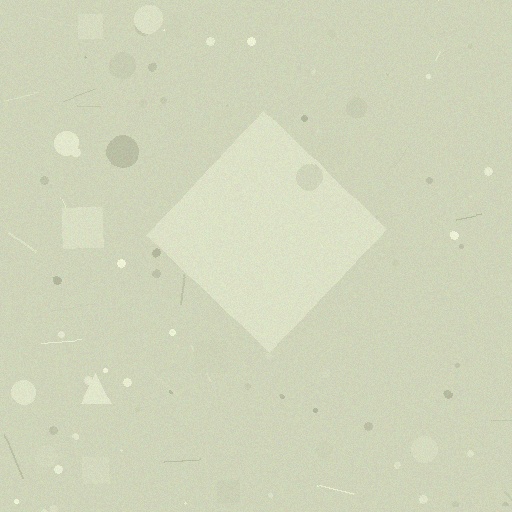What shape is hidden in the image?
A diamond is hidden in the image.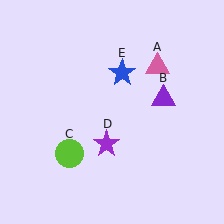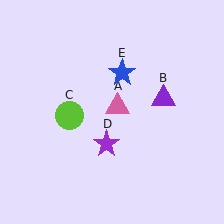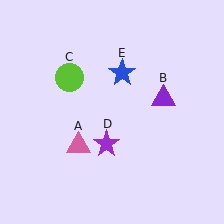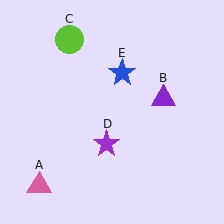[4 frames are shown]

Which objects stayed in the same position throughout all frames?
Purple triangle (object B) and purple star (object D) and blue star (object E) remained stationary.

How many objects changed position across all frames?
2 objects changed position: pink triangle (object A), lime circle (object C).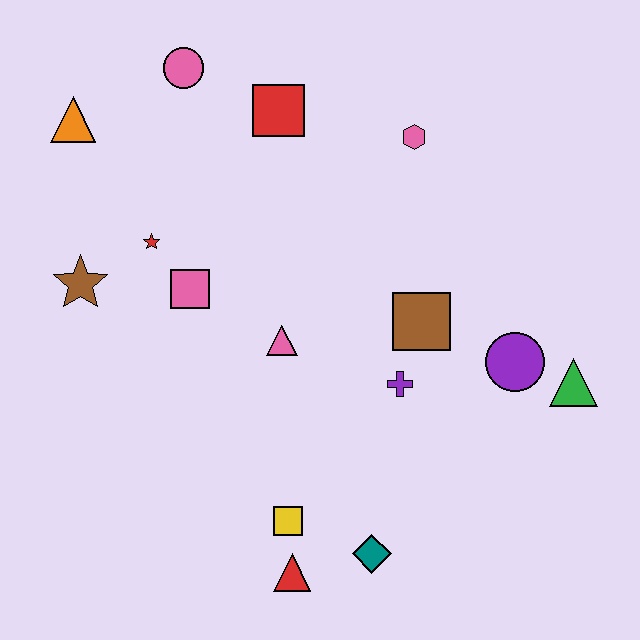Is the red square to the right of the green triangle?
No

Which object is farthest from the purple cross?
The orange triangle is farthest from the purple cross.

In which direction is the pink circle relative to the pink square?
The pink circle is above the pink square.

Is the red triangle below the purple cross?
Yes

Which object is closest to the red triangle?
The yellow square is closest to the red triangle.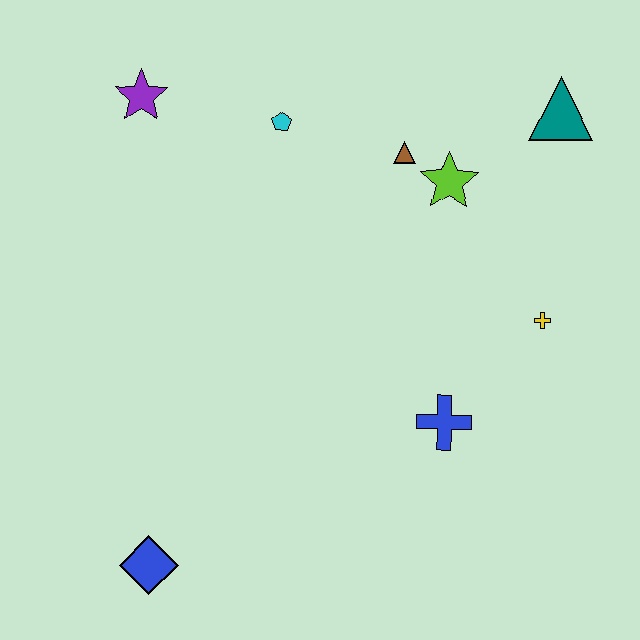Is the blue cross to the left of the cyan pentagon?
No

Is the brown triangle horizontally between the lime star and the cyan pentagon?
Yes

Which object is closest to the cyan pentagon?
The brown triangle is closest to the cyan pentagon.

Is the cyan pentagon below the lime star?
No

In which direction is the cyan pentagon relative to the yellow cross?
The cyan pentagon is to the left of the yellow cross.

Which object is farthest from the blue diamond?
The teal triangle is farthest from the blue diamond.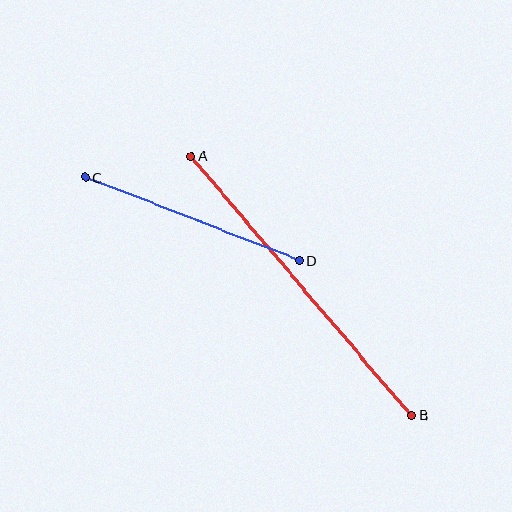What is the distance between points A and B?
The distance is approximately 340 pixels.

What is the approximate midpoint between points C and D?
The midpoint is at approximately (192, 219) pixels.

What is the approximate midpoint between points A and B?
The midpoint is at approximately (302, 286) pixels.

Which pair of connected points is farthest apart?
Points A and B are farthest apart.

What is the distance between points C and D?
The distance is approximately 229 pixels.